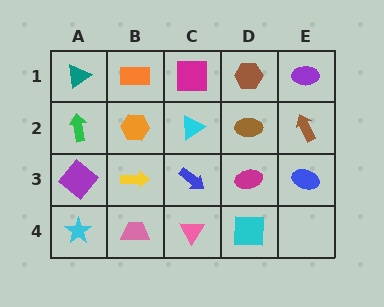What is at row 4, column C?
A pink triangle.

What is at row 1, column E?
A purple ellipse.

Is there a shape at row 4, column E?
No, that cell is empty.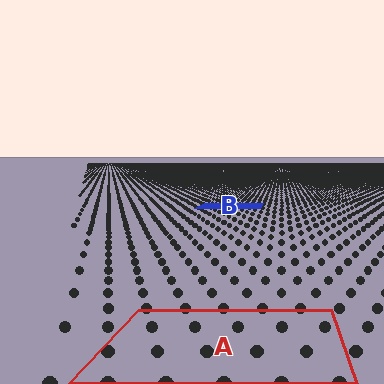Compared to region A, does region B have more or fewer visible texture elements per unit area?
Region B has more texture elements per unit area — they are packed more densely because it is farther away.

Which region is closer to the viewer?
Region A is closer. The texture elements there are larger and more spread out.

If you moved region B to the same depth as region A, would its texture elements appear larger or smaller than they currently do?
They would appear larger. At a closer depth, the same texture elements are projected at a bigger on-screen size.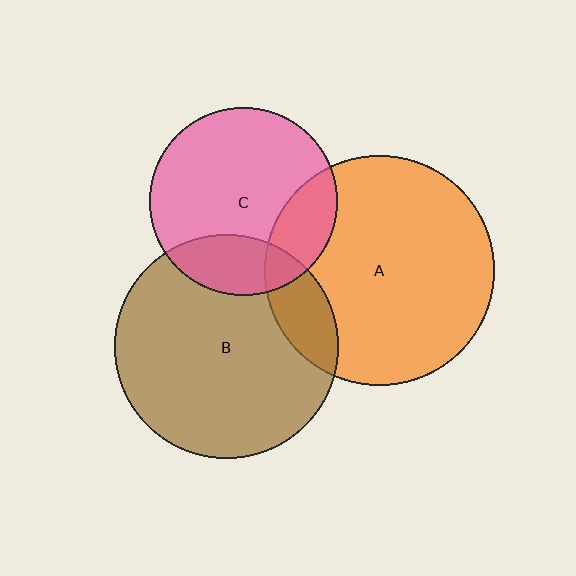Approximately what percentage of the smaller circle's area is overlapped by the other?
Approximately 20%.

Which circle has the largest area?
Circle A (orange).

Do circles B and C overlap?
Yes.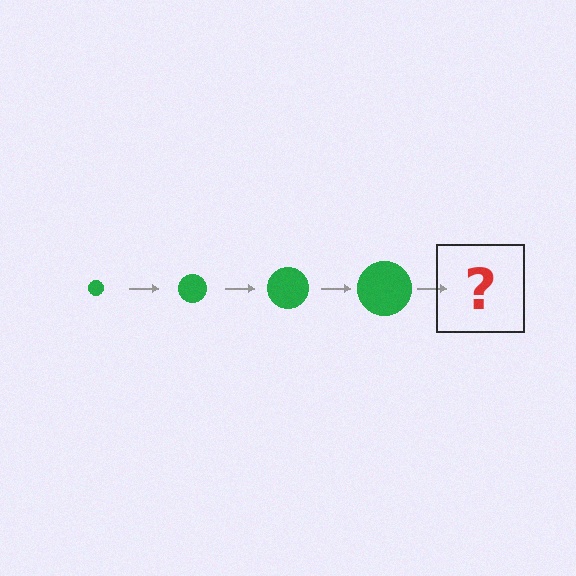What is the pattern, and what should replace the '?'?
The pattern is that the circle gets progressively larger each step. The '?' should be a green circle, larger than the previous one.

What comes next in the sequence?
The next element should be a green circle, larger than the previous one.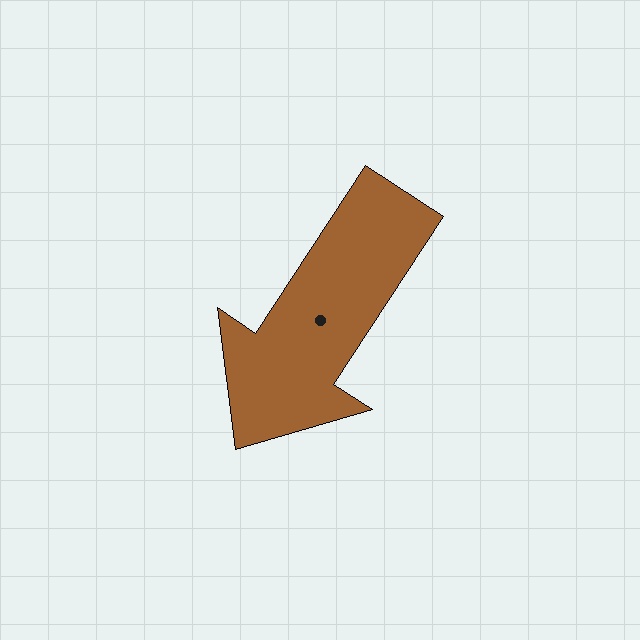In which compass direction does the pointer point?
Southwest.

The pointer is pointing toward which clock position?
Roughly 7 o'clock.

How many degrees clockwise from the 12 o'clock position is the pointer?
Approximately 213 degrees.